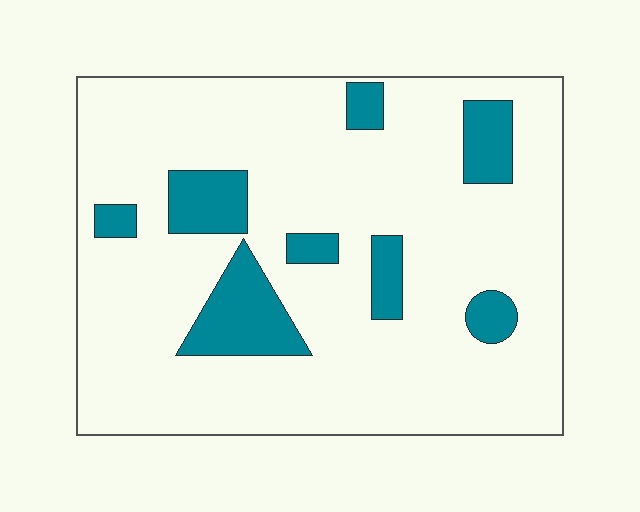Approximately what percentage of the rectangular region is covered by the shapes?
Approximately 15%.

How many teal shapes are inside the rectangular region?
8.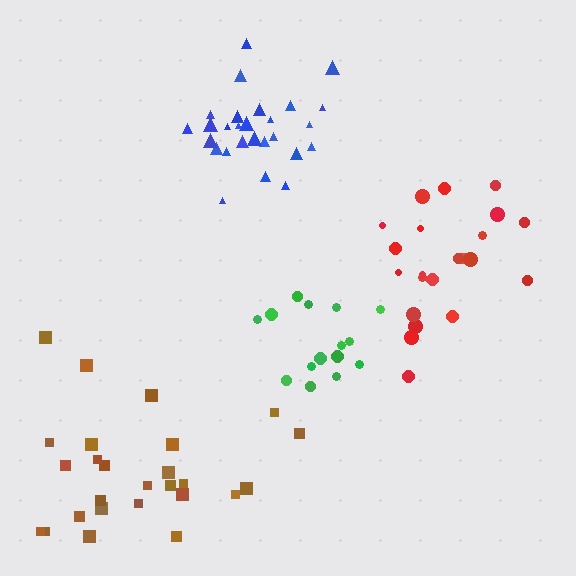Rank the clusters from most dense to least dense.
blue, red, green, brown.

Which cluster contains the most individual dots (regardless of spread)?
Blue (27).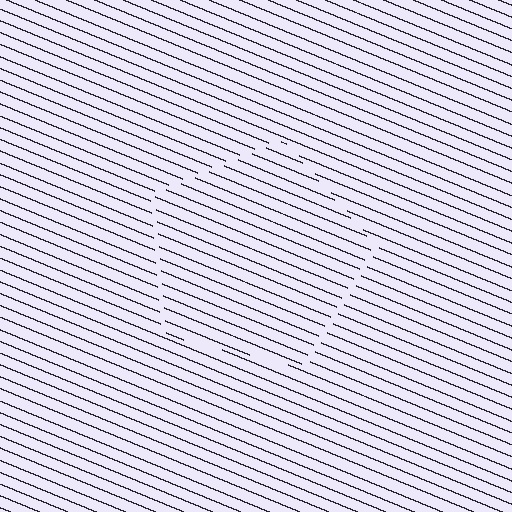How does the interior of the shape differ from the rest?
The interior of the shape contains the same grating, shifted by half a period — the contour is defined by the phase discontinuity where line-ends from the inner and outer gratings abut.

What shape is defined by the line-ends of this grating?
An illusory pentagon. The interior of the shape contains the same grating, shifted by half a period — the contour is defined by the phase discontinuity where line-ends from the inner and outer gratings abut.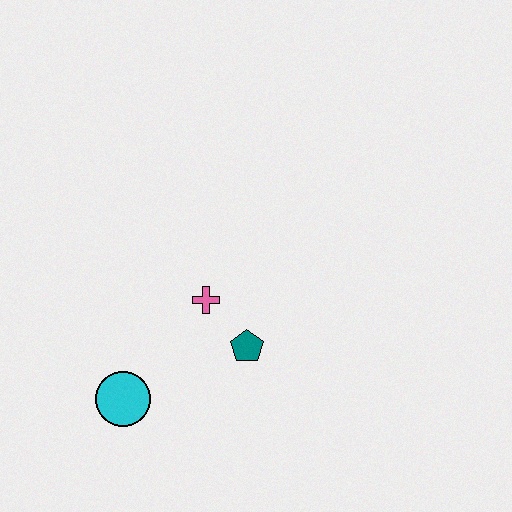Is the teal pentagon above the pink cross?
No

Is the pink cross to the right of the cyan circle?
Yes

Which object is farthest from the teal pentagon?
The cyan circle is farthest from the teal pentagon.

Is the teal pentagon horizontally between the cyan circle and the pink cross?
No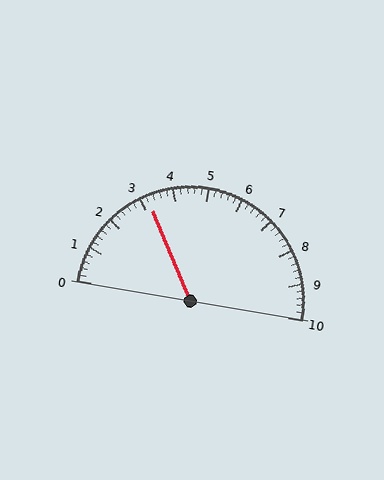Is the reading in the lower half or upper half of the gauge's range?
The reading is in the lower half of the range (0 to 10).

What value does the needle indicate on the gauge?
The needle indicates approximately 3.2.